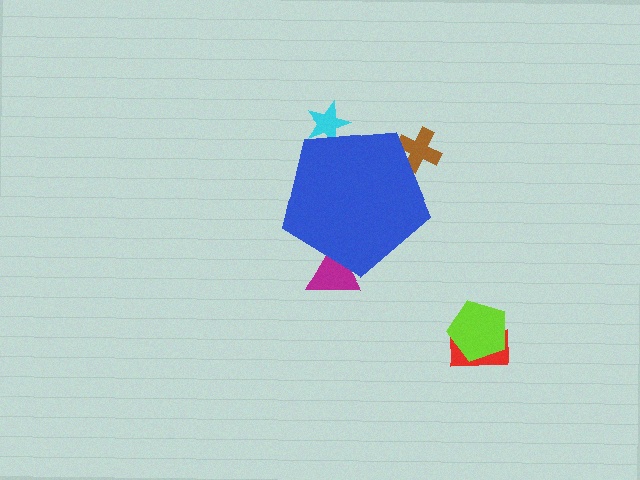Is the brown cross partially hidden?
Yes, the brown cross is partially hidden behind the blue pentagon.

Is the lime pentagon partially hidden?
No, the lime pentagon is fully visible.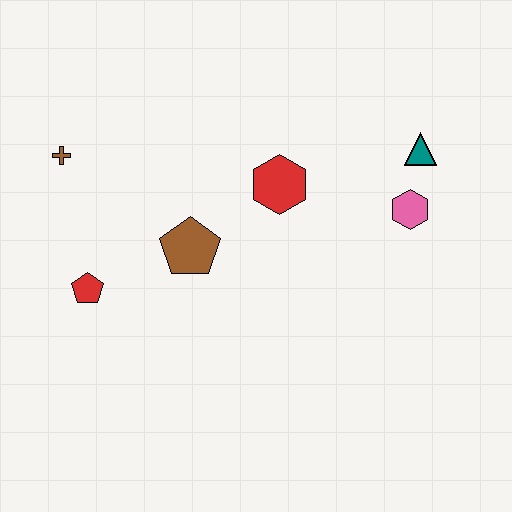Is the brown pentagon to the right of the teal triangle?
No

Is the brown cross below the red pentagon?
No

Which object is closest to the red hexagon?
The brown pentagon is closest to the red hexagon.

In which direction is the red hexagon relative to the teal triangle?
The red hexagon is to the left of the teal triangle.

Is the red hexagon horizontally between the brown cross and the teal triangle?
Yes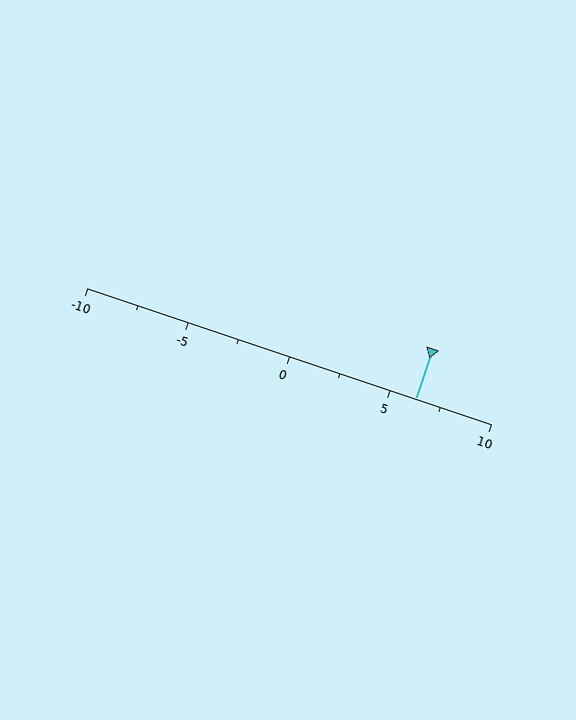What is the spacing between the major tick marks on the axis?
The major ticks are spaced 5 apart.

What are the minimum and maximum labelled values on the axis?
The axis runs from -10 to 10.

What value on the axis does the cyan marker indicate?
The marker indicates approximately 6.2.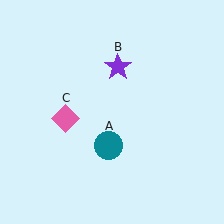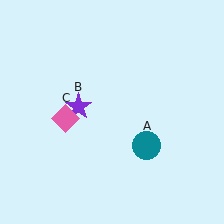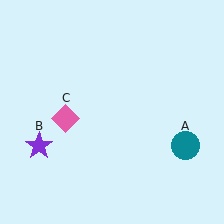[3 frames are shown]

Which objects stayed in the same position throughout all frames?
Pink diamond (object C) remained stationary.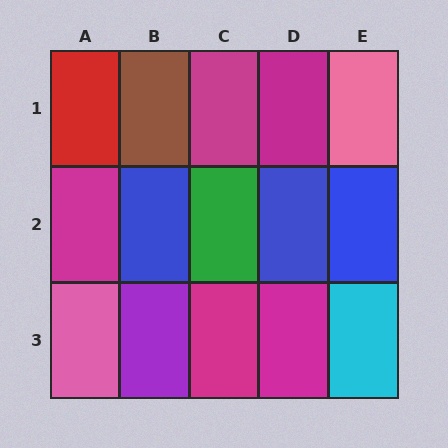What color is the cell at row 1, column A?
Red.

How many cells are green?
1 cell is green.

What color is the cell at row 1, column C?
Magenta.